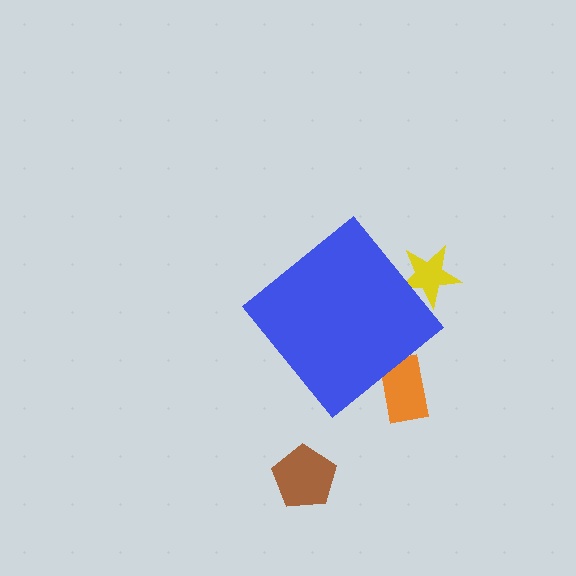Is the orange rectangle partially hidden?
Yes, the orange rectangle is partially hidden behind the blue diamond.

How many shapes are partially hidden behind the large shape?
2 shapes are partially hidden.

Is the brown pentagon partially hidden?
No, the brown pentagon is fully visible.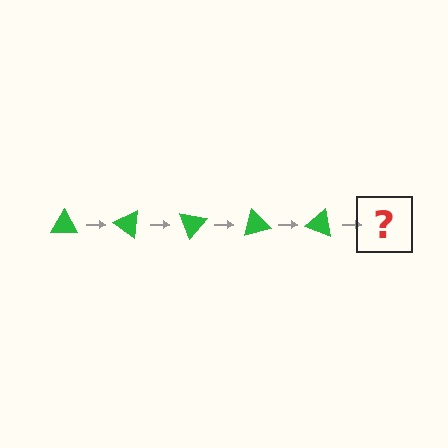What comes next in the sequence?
The next element should be a green triangle rotated 175 degrees.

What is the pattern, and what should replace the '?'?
The pattern is that the triangle rotates 35 degrees each step. The '?' should be a green triangle rotated 175 degrees.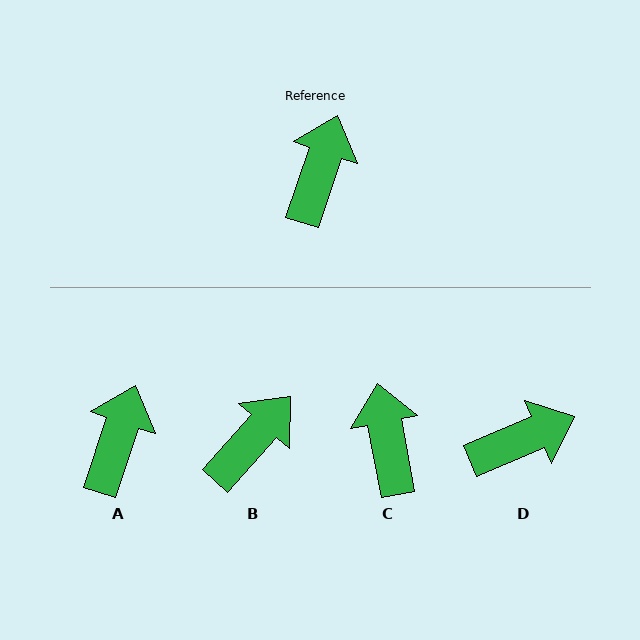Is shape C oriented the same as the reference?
No, it is off by about 29 degrees.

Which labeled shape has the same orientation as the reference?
A.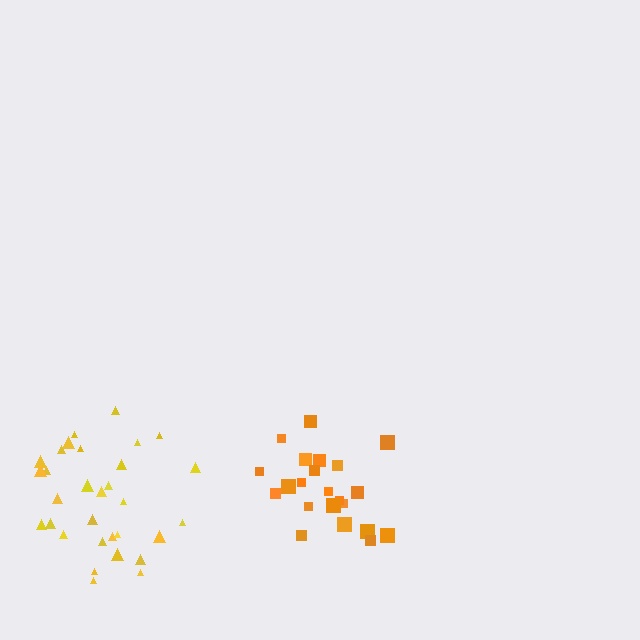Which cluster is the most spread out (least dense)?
Yellow.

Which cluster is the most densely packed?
Orange.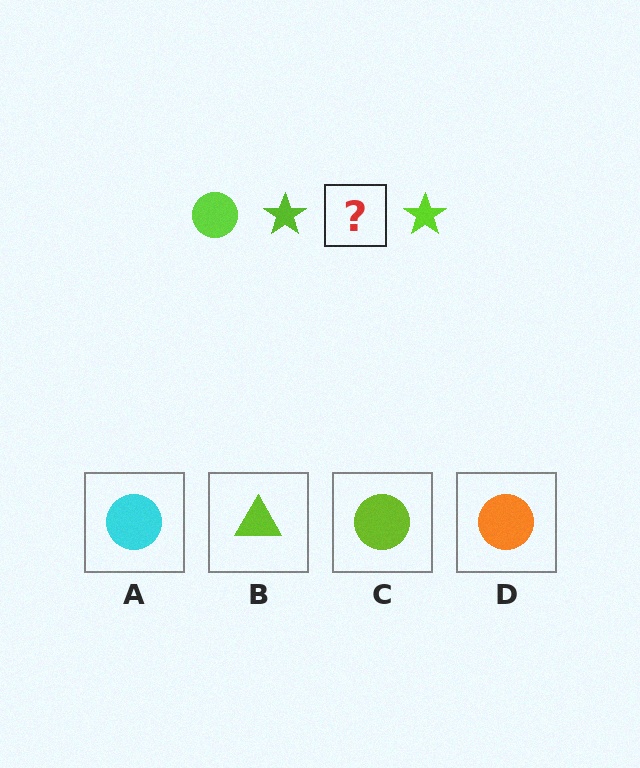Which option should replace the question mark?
Option C.